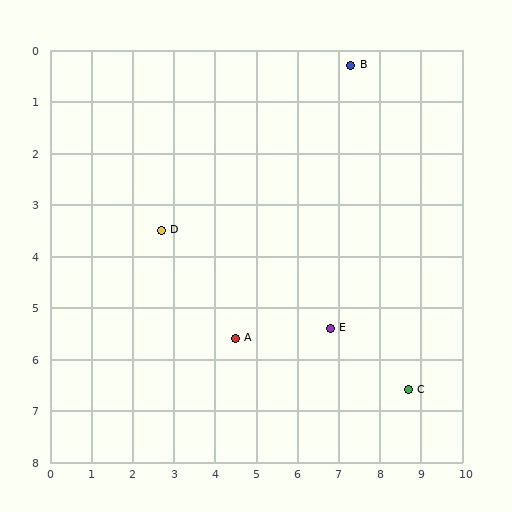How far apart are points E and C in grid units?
Points E and C are about 2.2 grid units apart.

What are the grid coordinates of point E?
Point E is at approximately (6.8, 5.4).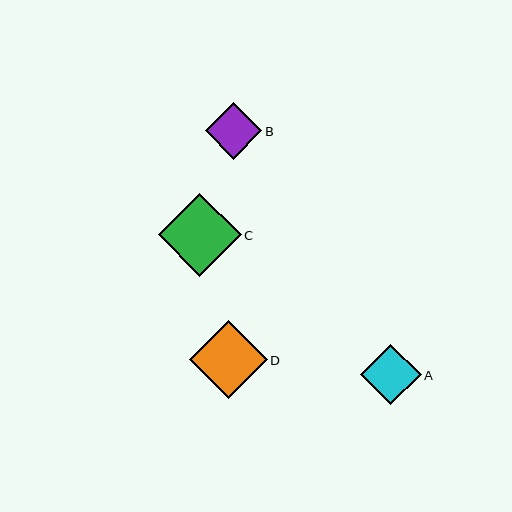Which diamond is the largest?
Diamond C is the largest with a size of approximately 83 pixels.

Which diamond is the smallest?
Diamond B is the smallest with a size of approximately 57 pixels.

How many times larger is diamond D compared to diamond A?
Diamond D is approximately 1.3 times the size of diamond A.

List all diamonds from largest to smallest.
From largest to smallest: C, D, A, B.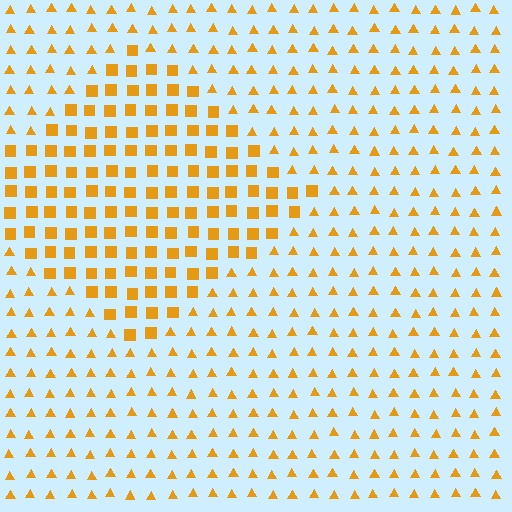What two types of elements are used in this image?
The image uses squares inside the diamond region and triangles outside it.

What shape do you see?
I see a diamond.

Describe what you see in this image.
The image is filled with small orange elements arranged in a uniform grid. A diamond-shaped region contains squares, while the surrounding area contains triangles. The boundary is defined purely by the change in element shape.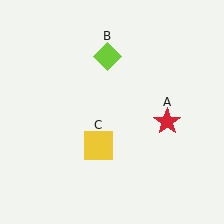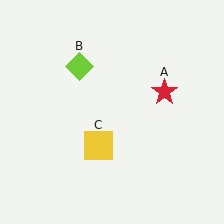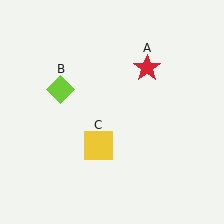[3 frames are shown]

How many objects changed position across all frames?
2 objects changed position: red star (object A), lime diamond (object B).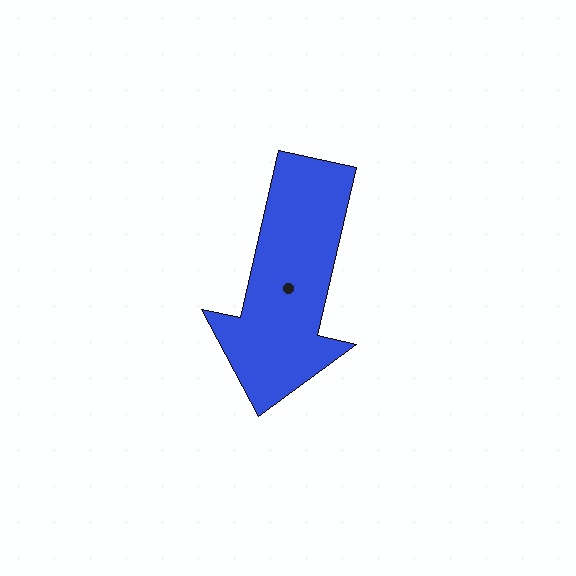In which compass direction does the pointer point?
South.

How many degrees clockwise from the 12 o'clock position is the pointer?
Approximately 193 degrees.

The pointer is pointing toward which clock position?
Roughly 6 o'clock.